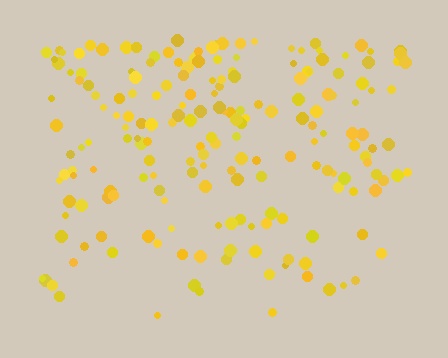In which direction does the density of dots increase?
From bottom to top, with the top side densest.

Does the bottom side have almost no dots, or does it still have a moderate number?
Still a moderate number, just noticeably fewer than the top.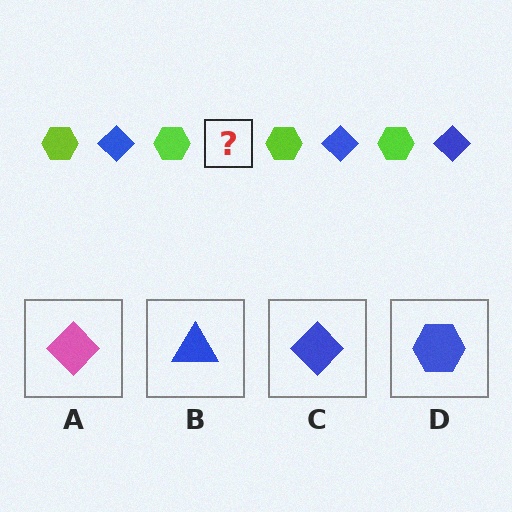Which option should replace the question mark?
Option C.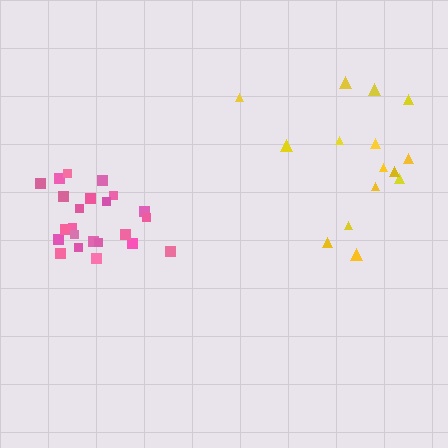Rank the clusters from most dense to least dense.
pink, yellow.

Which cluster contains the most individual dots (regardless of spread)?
Pink (23).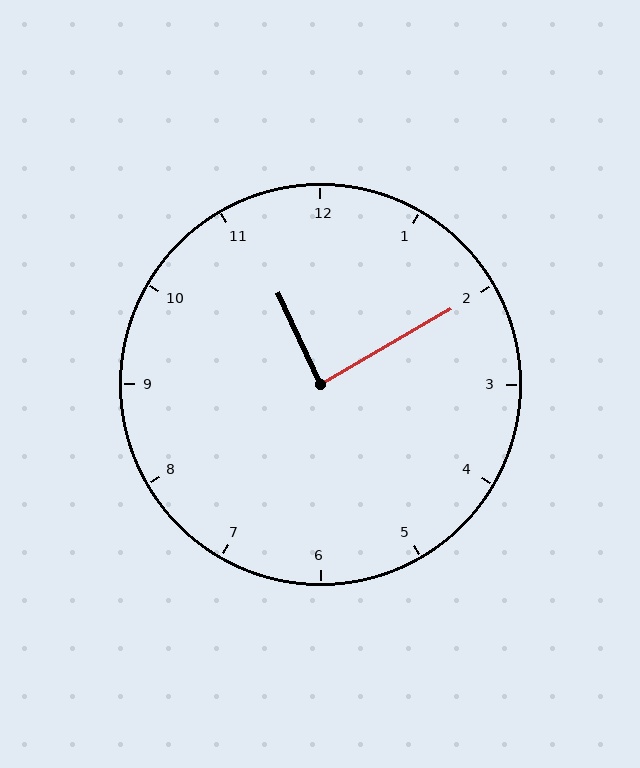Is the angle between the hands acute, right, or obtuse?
It is right.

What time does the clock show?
11:10.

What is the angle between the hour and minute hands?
Approximately 85 degrees.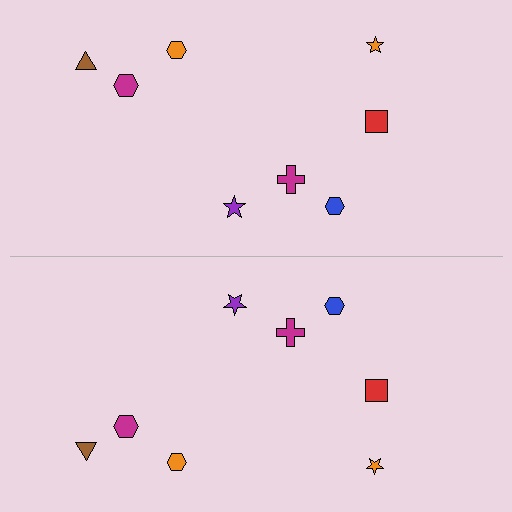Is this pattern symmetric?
Yes, this pattern has bilateral (reflection) symmetry.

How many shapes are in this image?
There are 16 shapes in this image.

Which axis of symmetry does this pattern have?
The pattern has a horizontal axis of symmetry running through the center of the image.